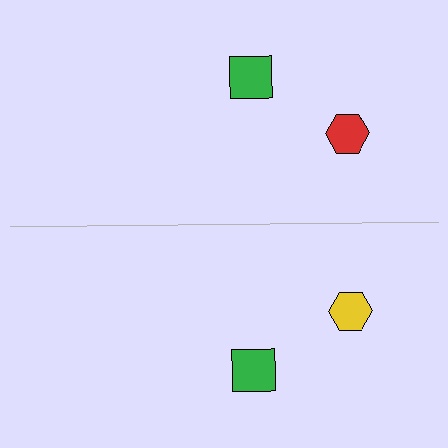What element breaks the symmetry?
The yellow hexagon on the bottom side breaks the symmetry — its mirror counterpart is red.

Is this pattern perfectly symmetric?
No, the pattern is not perfectly symmetric. The yellow hexagon on the bottom side breaks the symmetry — its mirror counterpart is red.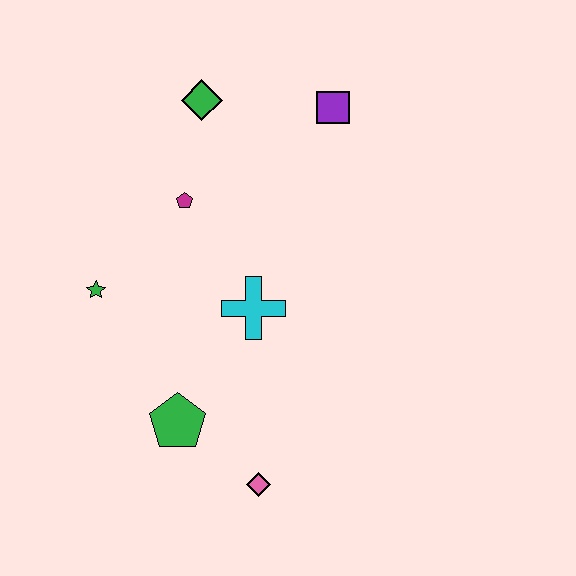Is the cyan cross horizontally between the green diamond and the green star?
No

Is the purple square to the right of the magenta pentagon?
Yes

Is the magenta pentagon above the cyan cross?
Yes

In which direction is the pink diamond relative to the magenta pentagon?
The pink diamond is below the magenta pentagon.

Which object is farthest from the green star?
The purple square is farthest from the green star.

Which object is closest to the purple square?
The green diamond is closest to the purple square.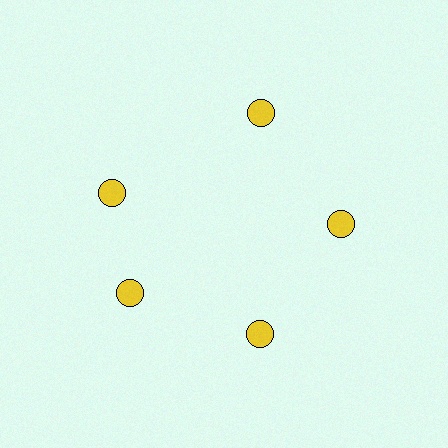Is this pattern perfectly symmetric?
No. The 5 yellow circles are arranged in a ring, but one element near the 10 o'clock position is rotated out of alignment along the ring, breaking the 5-fold rotational symmetry.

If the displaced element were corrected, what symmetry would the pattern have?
It would have 5-fold rotational symmetry — the pattern would map onto itself every 72 degrees.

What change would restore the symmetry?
The symmetry would be restored by rotating it back into even spacing with its neighbors so that all 5 circles sit at equal angles and equal distance from the center.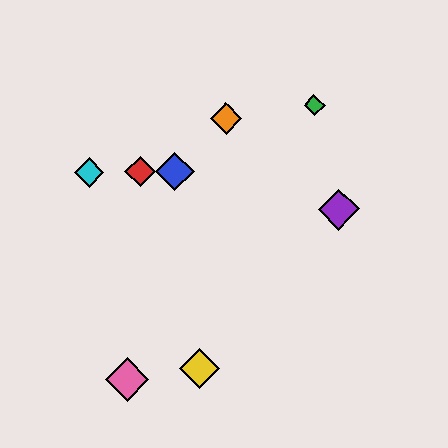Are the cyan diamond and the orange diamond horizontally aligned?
No, the cyan diamond is at y≈172 and the orange diamond is at y≈118.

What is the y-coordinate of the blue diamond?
The blue diamond is at y≈172.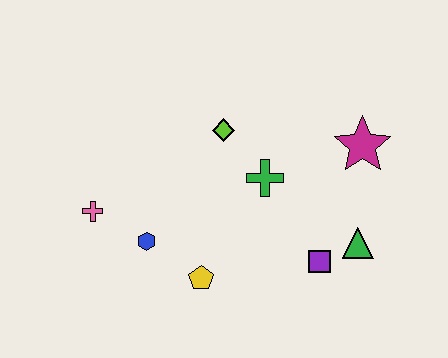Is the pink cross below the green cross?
Yes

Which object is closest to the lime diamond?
The green cross is closest to the lime diamond.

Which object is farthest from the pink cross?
The magenta star is farthest from the pink cross.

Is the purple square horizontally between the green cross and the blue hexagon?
No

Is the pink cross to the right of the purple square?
No